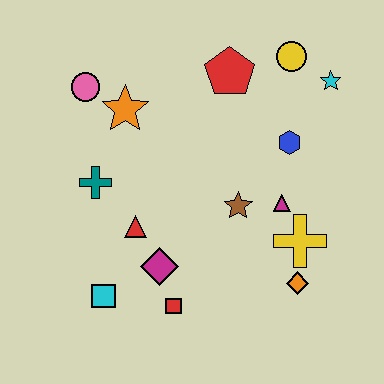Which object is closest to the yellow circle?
The cyan star is closest to the yellow circle.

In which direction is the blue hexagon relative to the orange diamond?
The blue hexagon is above the orange diamond.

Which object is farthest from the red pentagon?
The cyan square is farthest from the red pentagon.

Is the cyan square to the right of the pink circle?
Yes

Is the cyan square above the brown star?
No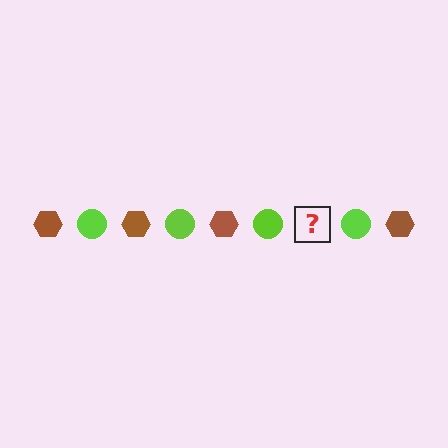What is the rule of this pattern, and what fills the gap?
The rule is that the pattern alternates between brown hexagon and lime circle. The gap should be filled with a brown hexagon.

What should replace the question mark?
The question mark should be replaced with a brown hexagon.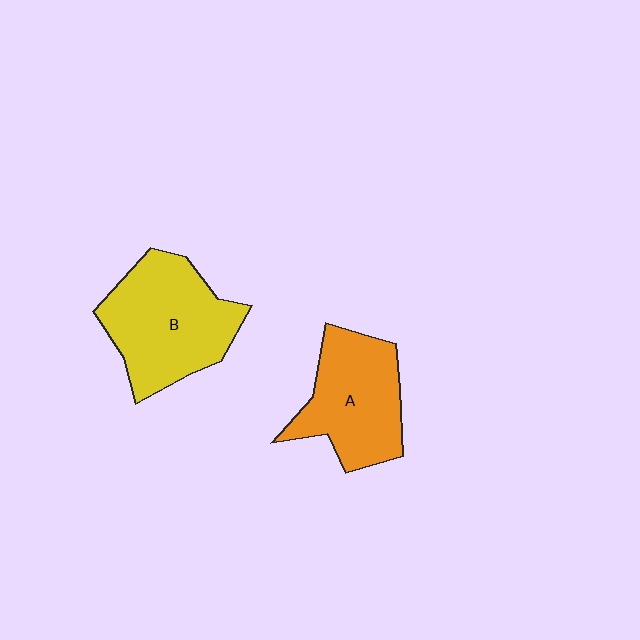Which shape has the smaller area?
Shape A (orange).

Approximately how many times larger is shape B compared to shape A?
Approximately 1.2 times.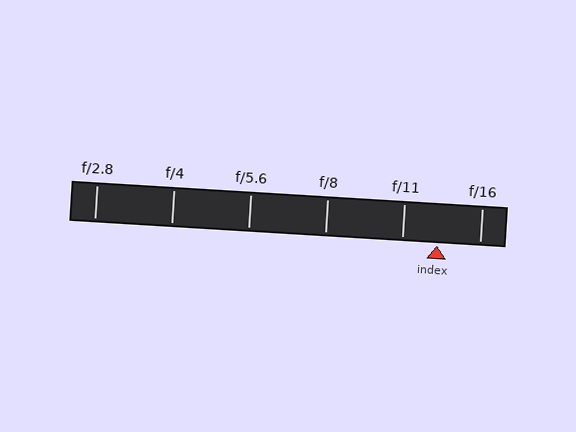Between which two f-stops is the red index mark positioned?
The index mark is between f/11 and f/16.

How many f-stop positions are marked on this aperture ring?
There are 6 f-stop positions marked.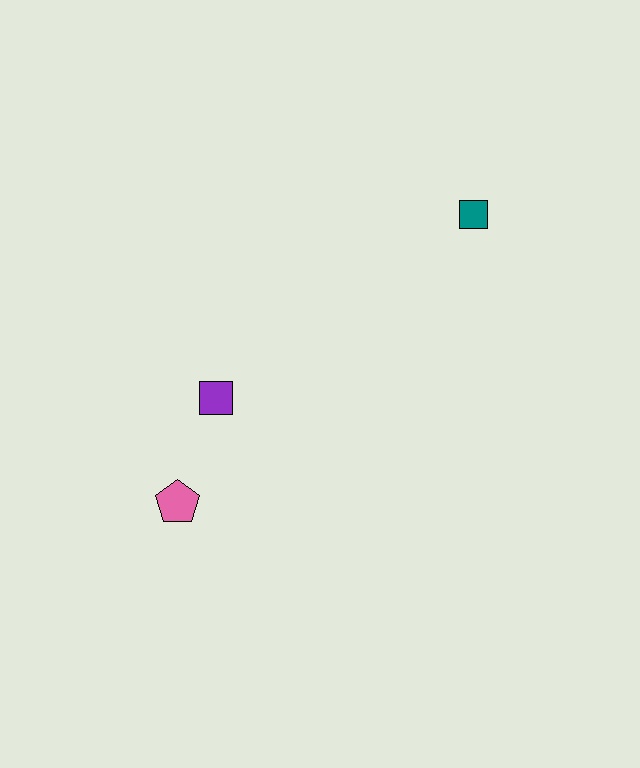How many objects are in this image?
There are 3 objects.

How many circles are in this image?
There are no circles.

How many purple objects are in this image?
There is 1 purple object.